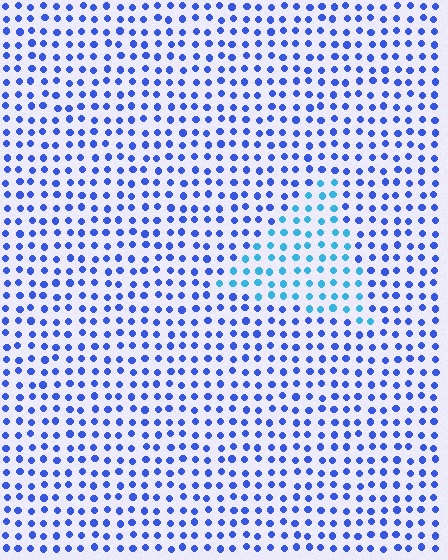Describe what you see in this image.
The image is filled with small blue elements in a uniform arrangement. A triangle-shaped region is visible where the elements are tinted to a slightly different hue, forming a subtle color boundary.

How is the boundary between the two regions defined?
The boundary is defined purely by a slight shift in hue (about 34 degrees). Spacing, size, and orientation are identical on both sides.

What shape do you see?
I see a triangle.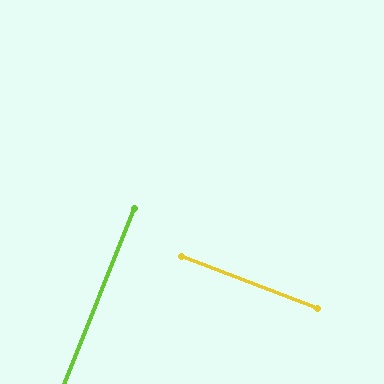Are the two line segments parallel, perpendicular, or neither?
Perpendicular — they meet at approximately 89°.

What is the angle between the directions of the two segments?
Approximately 89 degrees.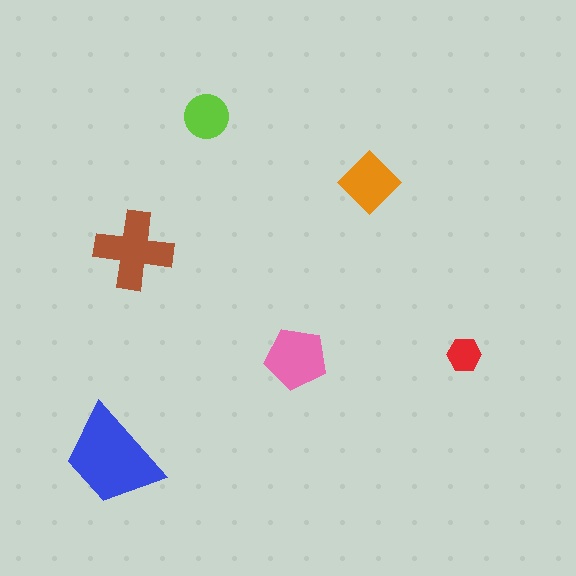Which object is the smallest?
The red hexagon.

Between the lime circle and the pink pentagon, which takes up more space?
The pink pentagon.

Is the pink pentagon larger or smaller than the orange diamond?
Larger.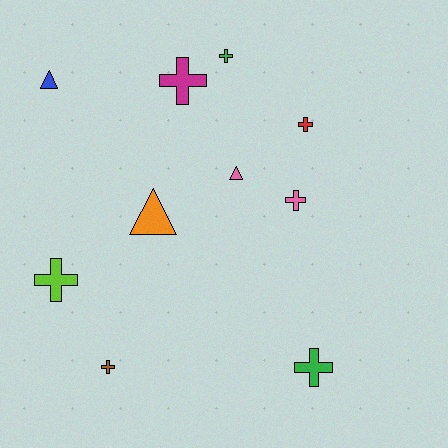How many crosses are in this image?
There are 7 crosses.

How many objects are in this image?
There are 10 objects.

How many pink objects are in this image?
There are 2 pink objects.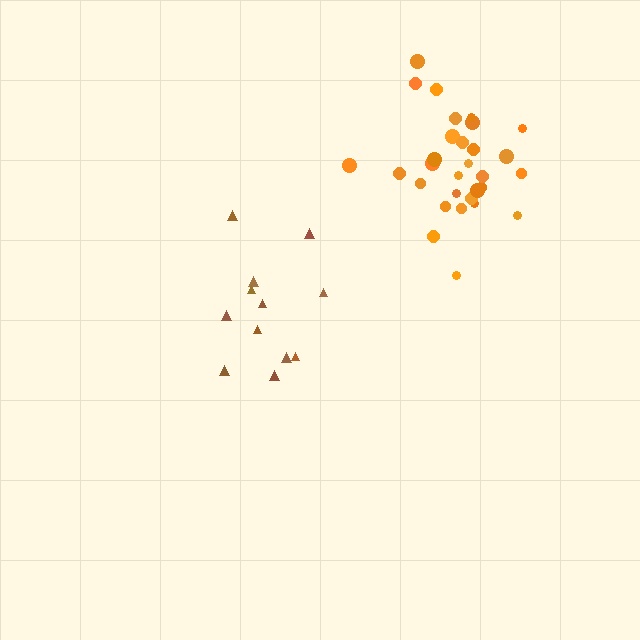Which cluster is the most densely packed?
Orange.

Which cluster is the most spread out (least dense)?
Brown.